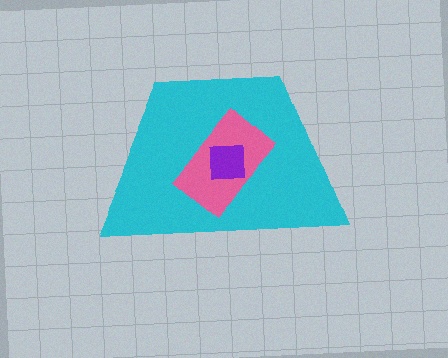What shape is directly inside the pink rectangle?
The purple square.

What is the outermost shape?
The cyan trapezoid.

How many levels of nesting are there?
3.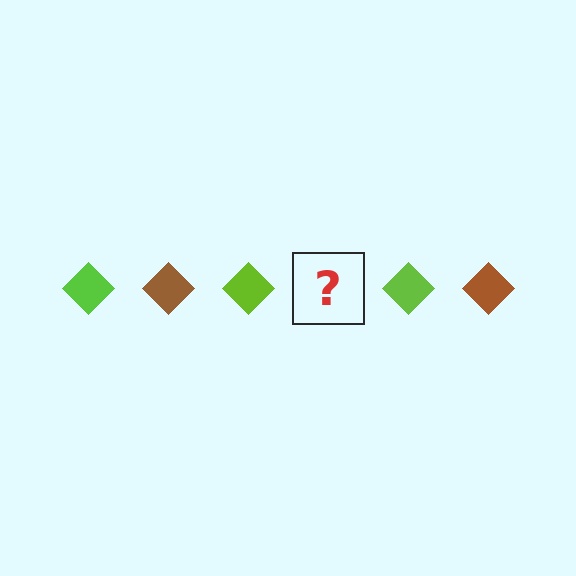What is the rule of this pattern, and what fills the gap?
The rule is that the pattern cycles through lime, brown diamonds. The gap should be filled with a brown diamond.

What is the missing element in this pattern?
The missing element is a brown diamond.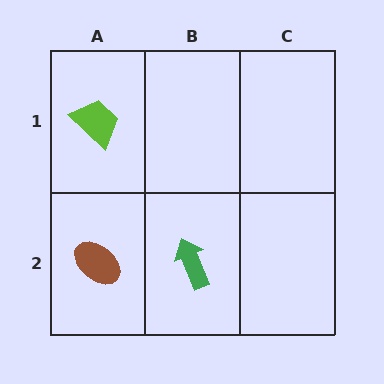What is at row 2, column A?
A brown ellipse.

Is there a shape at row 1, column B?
No, that cell is empty.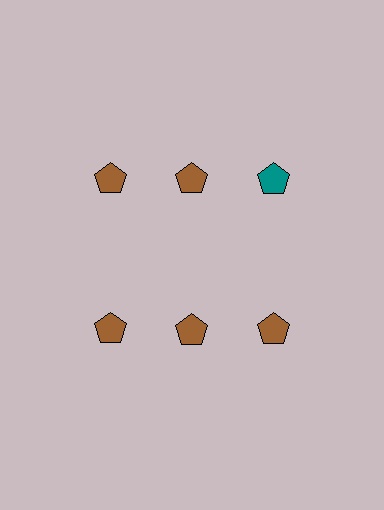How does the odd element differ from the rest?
It has a different color: teal instead of brown.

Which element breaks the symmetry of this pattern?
The teal pentagon in the top row, center column breaks the symmetry. All other shapes are brown pentagons.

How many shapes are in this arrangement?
There are 6 shapes arranged in a grid pattern.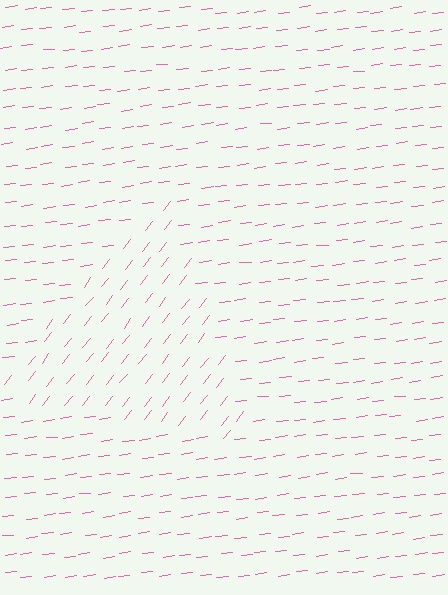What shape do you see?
I see a triangle.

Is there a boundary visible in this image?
Yes, there is a texture boundary formed by a change in line orientation.